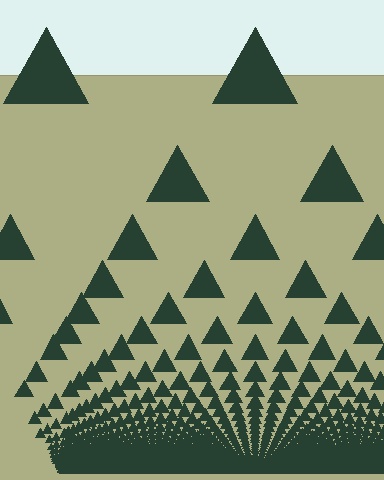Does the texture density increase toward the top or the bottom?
Density increases toward the bottom.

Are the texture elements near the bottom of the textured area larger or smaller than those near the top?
Smaller. The gradient is inverted — elements near the bottom are smaller and denser.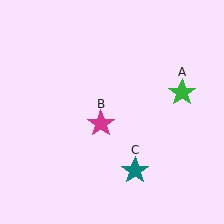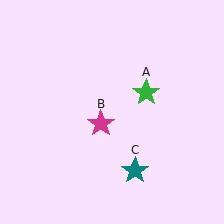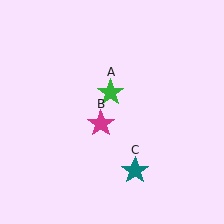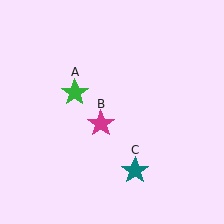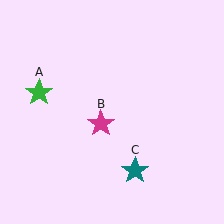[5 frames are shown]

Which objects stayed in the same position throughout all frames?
Magenta star (object B) and teal star (object C) remained stationary.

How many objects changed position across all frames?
1 object changed position: green star (object A).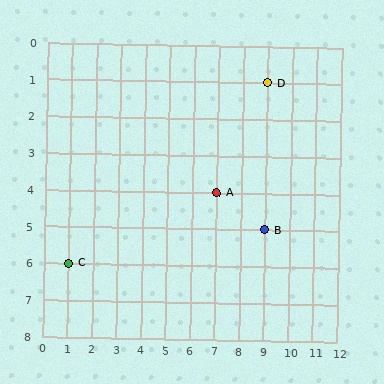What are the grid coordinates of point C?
Point C is at grid coordinates (1, 6).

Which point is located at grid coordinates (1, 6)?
Point C is at (1, 6).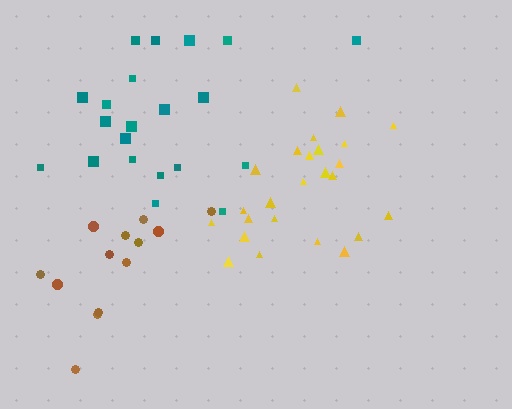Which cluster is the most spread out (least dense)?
Brown.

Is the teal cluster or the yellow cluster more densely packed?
Yellow.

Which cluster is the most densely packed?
Yellow.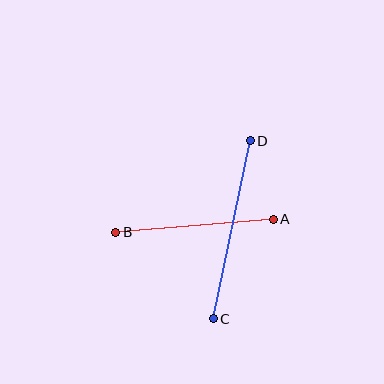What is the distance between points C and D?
The distance is approximately 182 pixels.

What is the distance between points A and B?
The distance is approximately 158 pixels.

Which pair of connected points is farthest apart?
Points C and D are farthest apart.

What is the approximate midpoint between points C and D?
The midpoint is at approximately (232, 230) pixels.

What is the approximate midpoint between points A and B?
The midpoint is at approximately (195, 226) pixels.